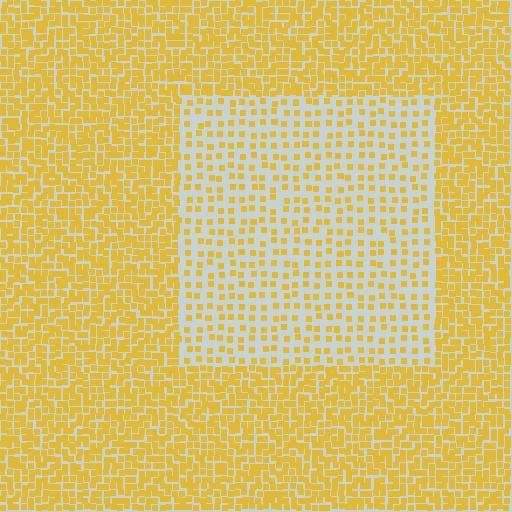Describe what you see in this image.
The image contains small yellow elements arranged at two different densities. A rectangle-shaped region is visible where the elements are less densely packed than the surrounding area.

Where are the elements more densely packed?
The elements are more densely packed outside the rectangle boundary.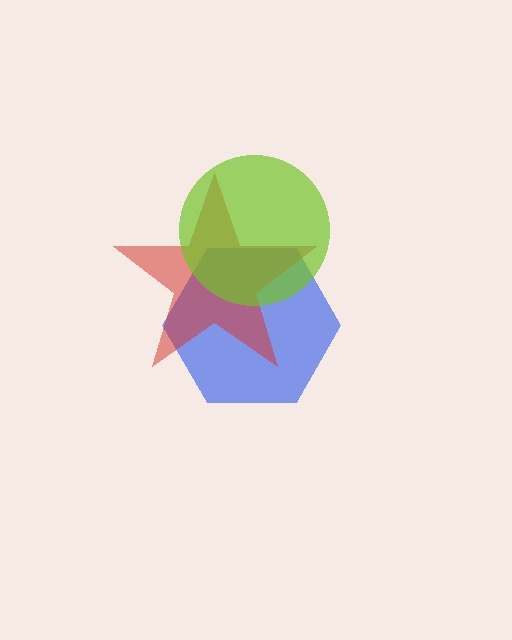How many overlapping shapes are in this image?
There are 3 overlapping shapes in the image.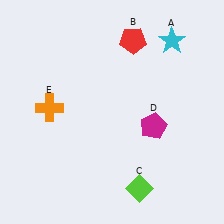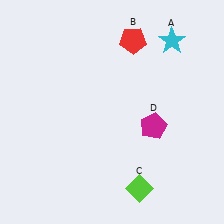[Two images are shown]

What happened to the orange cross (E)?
The orange cross (E) was removed in Image 2. It was in the top-left area of Image 1.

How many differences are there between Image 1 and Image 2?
There is 1 difference between the two images.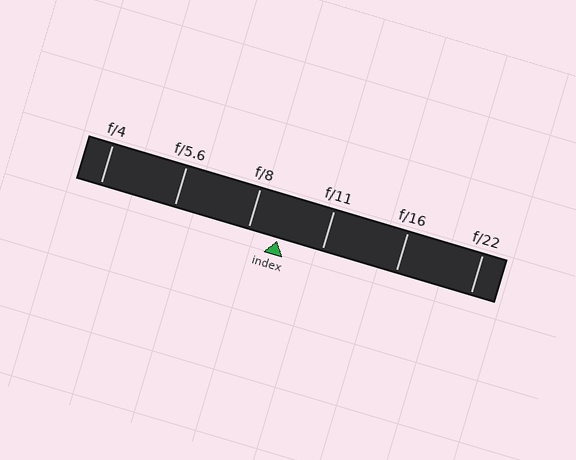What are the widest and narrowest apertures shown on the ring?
The widest aperture shown is f/4 and the narrowest is f/22.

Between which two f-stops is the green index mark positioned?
The index mark is between f/8 and f/11.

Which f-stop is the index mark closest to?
The index mark is closest to f/8.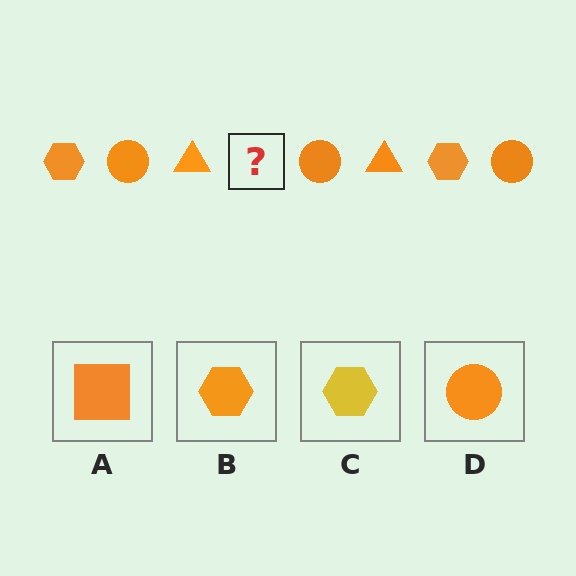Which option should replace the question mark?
Option B.